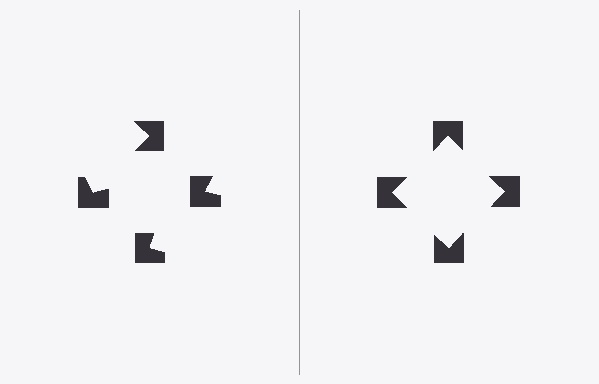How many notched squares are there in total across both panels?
8 — 4 on each side.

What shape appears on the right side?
An illusory square.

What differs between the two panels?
The notched squares are positioned identically on both sides; only the wedge orientations differ. On the right they align to a square; on the left they are misaligned.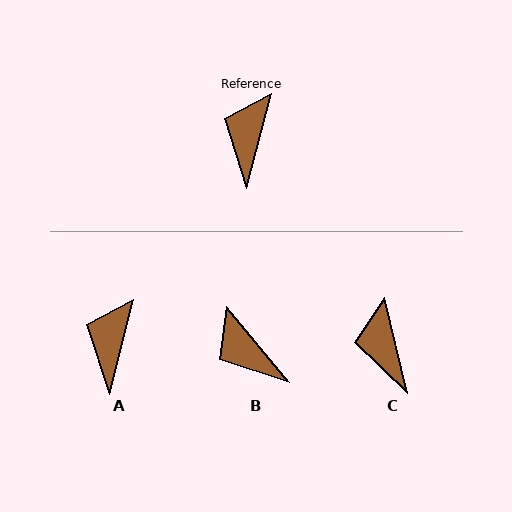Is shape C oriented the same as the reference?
No, it is off by about 28 degrees.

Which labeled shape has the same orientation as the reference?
A.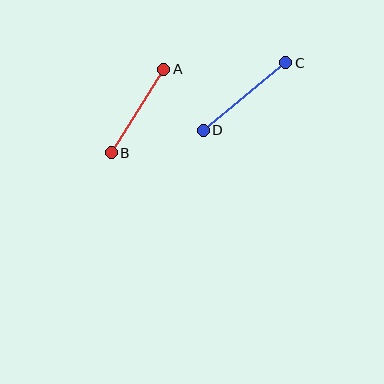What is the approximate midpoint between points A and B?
The midpoint is at approximately (138, 111) pixels.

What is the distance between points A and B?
The distance is approximately 99 pixels.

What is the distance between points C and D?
The distance is approximately 107 pixels.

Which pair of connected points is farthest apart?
Points C and D are farthest apart.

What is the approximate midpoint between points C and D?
The midpoint is at approximately (244, 97) pixels.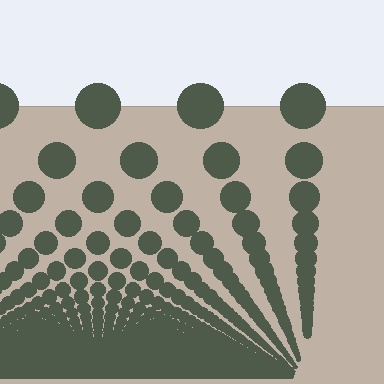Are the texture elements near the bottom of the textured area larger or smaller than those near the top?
Smaller. The gradient is inverted — elements near the bottom are smaller and denser.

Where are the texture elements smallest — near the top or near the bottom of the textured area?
Near the bottom.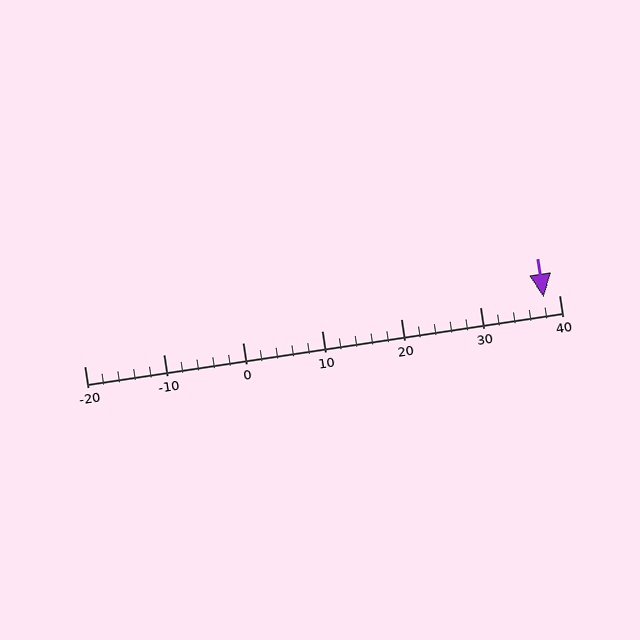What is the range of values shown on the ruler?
The ruler shows values from -20 to 40.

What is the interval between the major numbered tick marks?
The major tick marks are spaced 10 units apart.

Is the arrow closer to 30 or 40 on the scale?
The arrow is closer to 40.